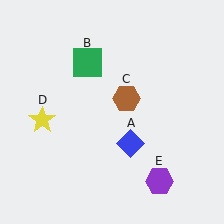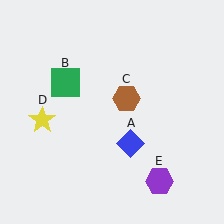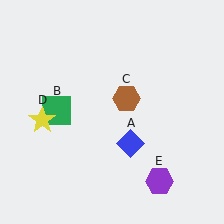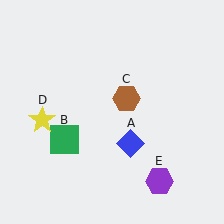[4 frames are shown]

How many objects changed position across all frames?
1 object changed position: green square (object B).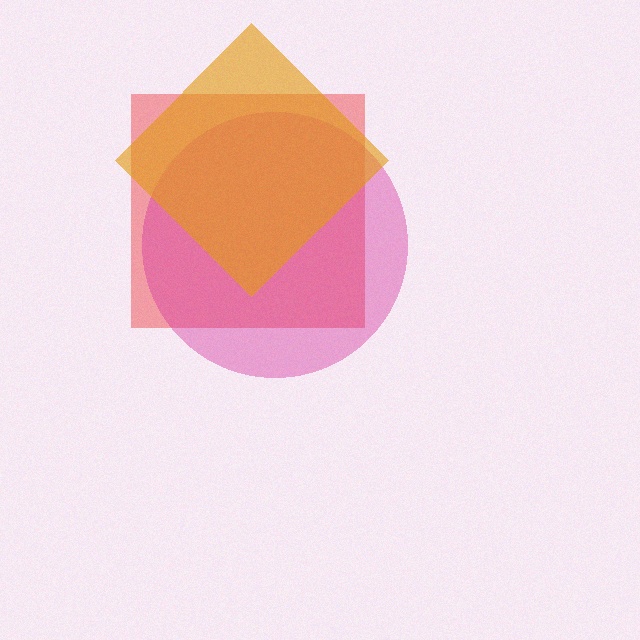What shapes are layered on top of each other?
The layered shapes are: a red square, a magenta circle, an orange diamond.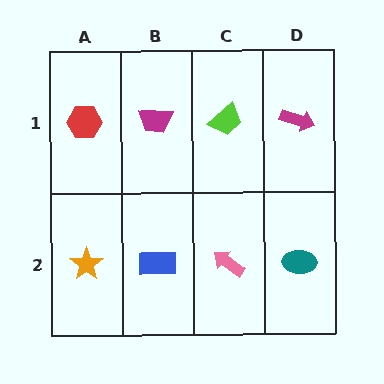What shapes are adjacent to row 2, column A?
A red hexagon (row 1, column A), a blue rectangle (row 2, column B).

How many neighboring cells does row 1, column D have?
2.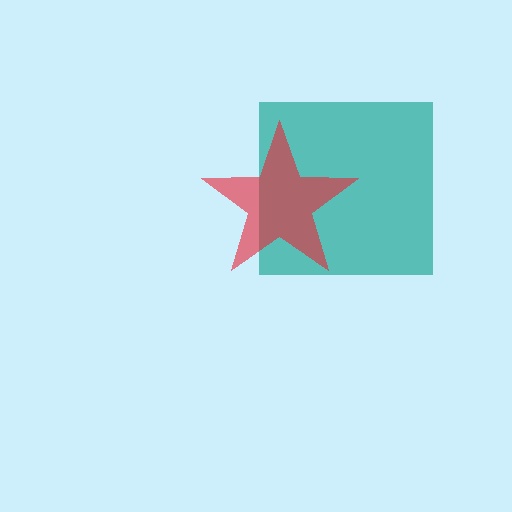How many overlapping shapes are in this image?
There are 2 overlapping shapes in the image.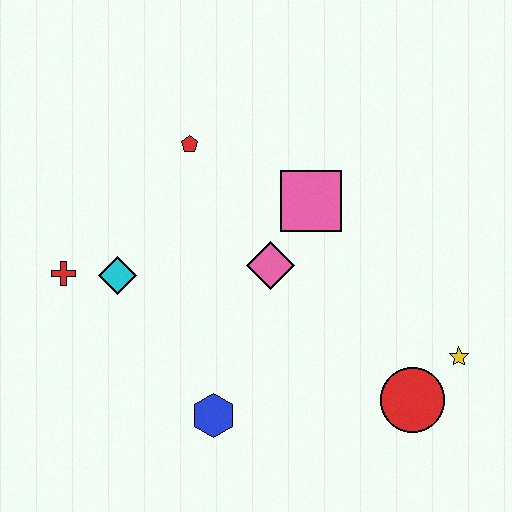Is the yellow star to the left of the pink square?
No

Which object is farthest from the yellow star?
The red cross is farthest from the yellow star.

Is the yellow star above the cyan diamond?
No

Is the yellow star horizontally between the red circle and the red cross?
No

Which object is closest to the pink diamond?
The pink square is closest to the pink diamond.